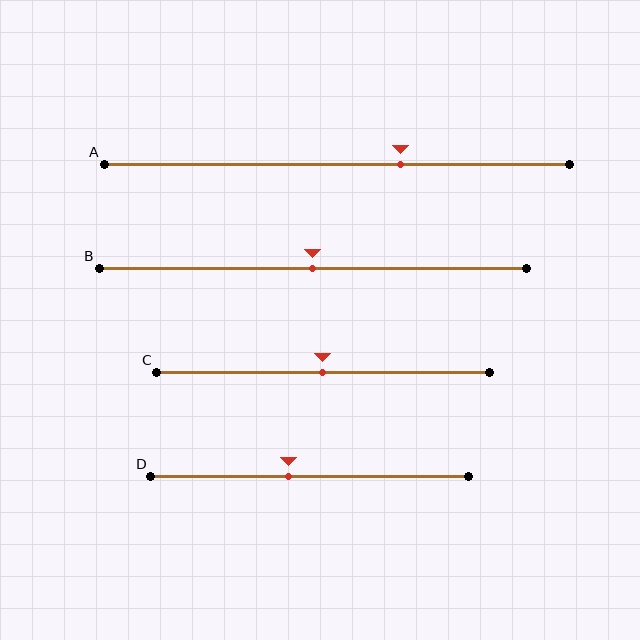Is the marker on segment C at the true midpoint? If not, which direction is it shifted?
Yes, the marker on segment C is at the true midpoint.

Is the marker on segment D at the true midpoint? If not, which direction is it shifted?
No, the marker on segment D is shifted to the left by about 7% of the segment length.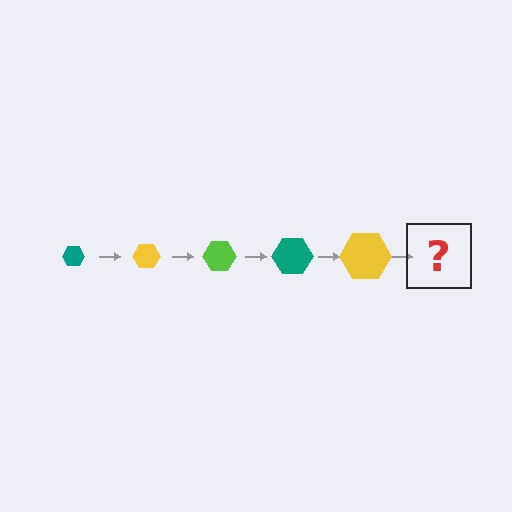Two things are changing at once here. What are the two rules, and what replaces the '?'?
The two rules are that the hexagon grows larger each step and the color cycles through teal, yellow, and lime. The '?' should be a lime hexagon, larger than the previous one.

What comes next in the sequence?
The next element should be a lime hexagon, larger than the previous one.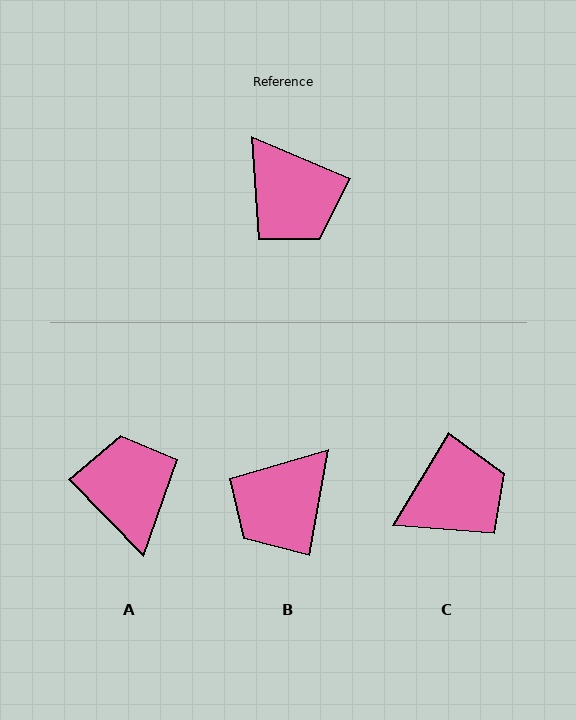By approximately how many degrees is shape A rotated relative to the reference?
Approximately 157 degrees counter-clockwise.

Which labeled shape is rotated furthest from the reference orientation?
A, about 157 degrees away.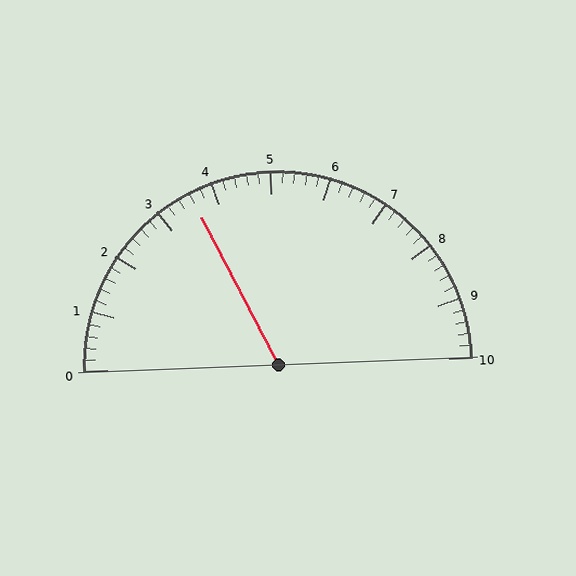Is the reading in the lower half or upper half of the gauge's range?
The reading is in the lower half of the range (0 to 10).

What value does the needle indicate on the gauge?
The needle indicates approximately 3.6.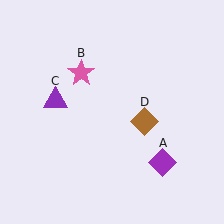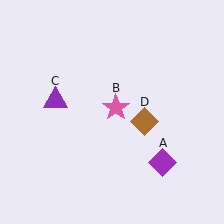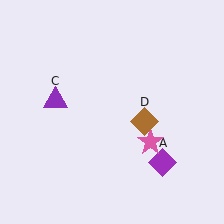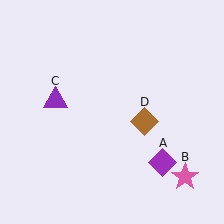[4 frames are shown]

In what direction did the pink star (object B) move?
The pink star (object B) moved down and to the right.